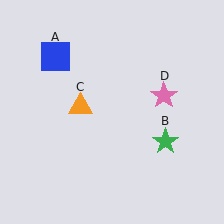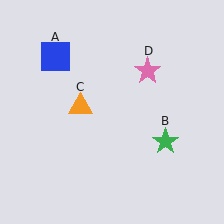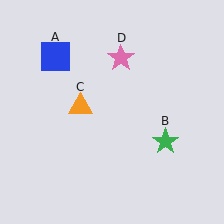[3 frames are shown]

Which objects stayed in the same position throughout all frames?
Blue square (object A) and green star (object B) and orange triangle (object C) remained stationary.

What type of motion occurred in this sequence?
The pink star (object D) rotated counterclockwise around the center of the scene.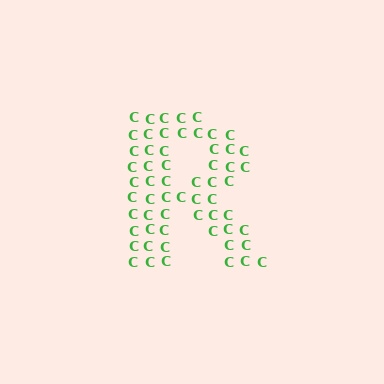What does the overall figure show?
The overall figure shows the letter R.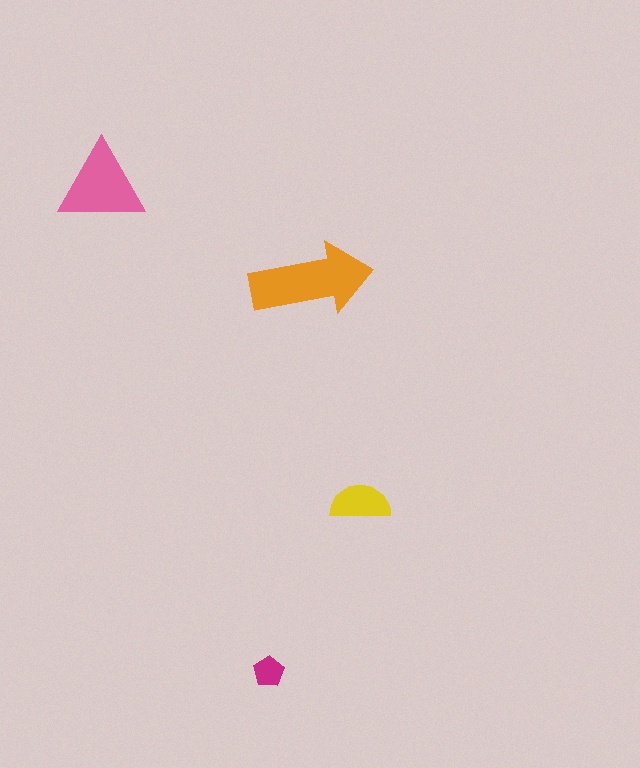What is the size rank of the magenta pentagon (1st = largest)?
4th.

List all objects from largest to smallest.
The orange arrow, the pink triangle, the yellow semicircle, the magenta pentagon.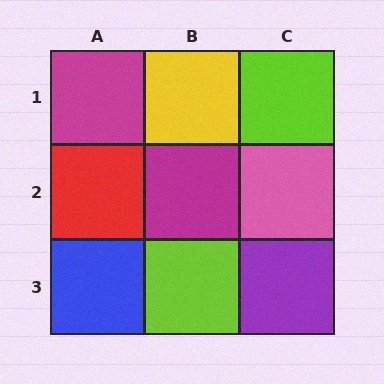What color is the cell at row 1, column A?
Magenta.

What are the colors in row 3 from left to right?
Blue, lime, purple.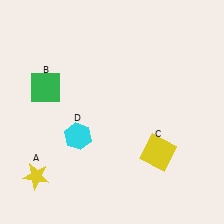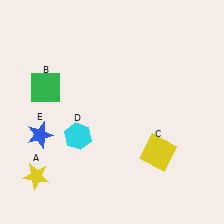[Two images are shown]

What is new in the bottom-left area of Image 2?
A blue star (E) was added in the bottom-left area of Image 2.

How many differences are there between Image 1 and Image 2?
There is 1 difference between the two images.